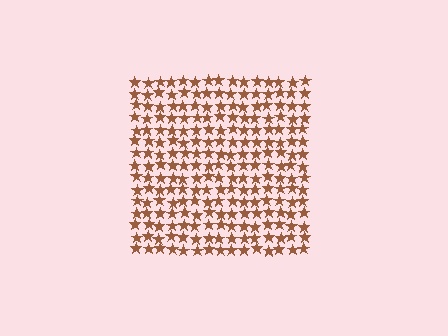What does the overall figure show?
The overall figure shows a square.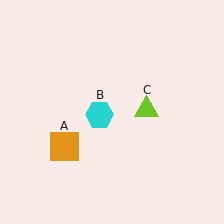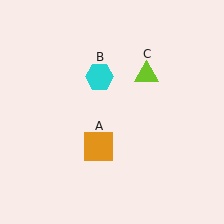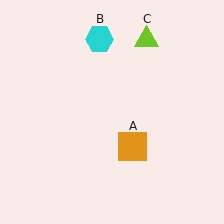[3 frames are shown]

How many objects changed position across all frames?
3 objects changed position: orange square (object A), cyan hexagon (object B), lime triangle (object C).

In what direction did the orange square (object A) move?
The orange square (object A) moved right.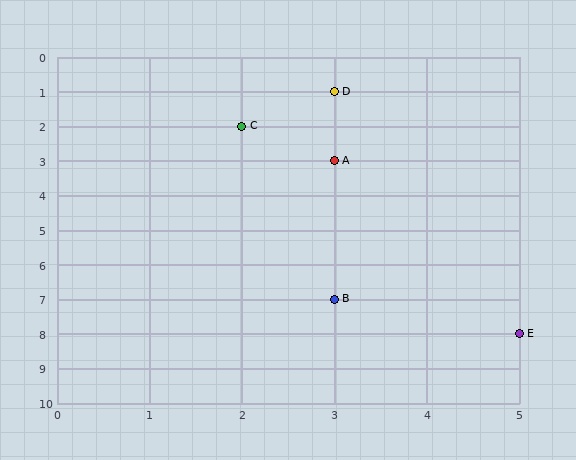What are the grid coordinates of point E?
Point E is at grid coordinates (5, 8).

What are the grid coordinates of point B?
Point B is at grid coordinates (3, 7).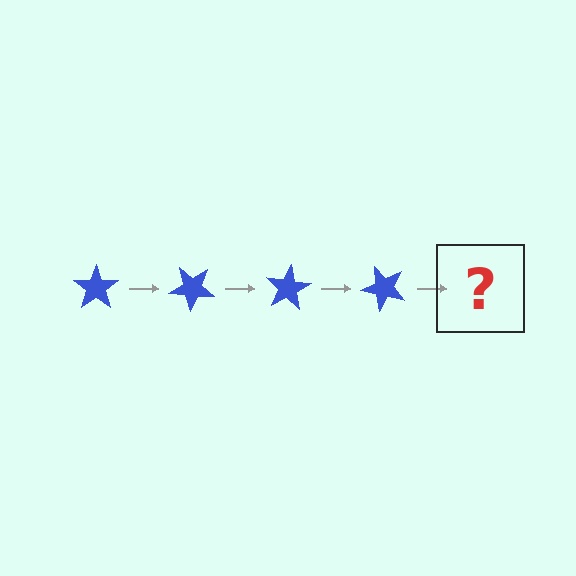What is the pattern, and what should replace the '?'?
The pattern is that the star rotates 40 degrees each step. The '?' should be a blue star rotated 160 degrees.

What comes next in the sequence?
The next element should be a blue star rotated 160 degrees.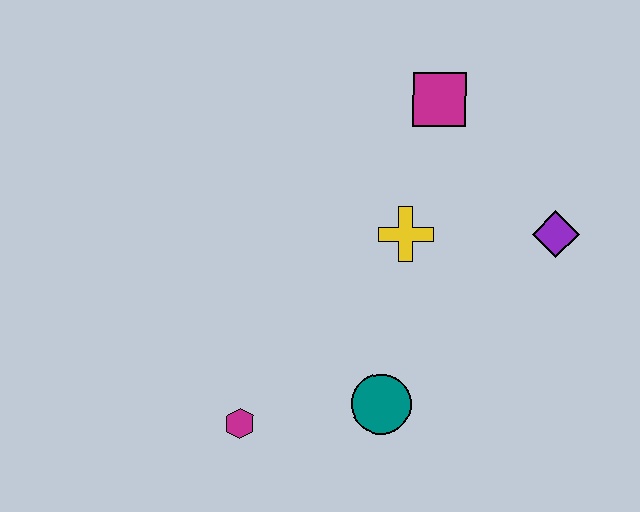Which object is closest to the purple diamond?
The yellow cross is closest to the purple diamond.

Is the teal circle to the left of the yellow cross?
Yes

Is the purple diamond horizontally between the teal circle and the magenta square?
No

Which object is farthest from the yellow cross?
The magenta hexagon is farthest from the yellow cross.